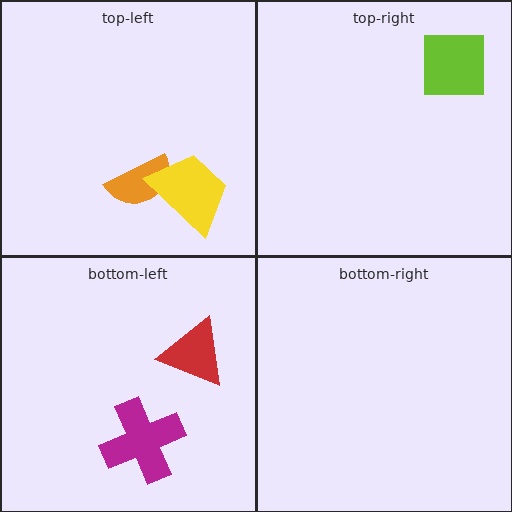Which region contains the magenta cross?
The bottom-left region.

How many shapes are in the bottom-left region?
2.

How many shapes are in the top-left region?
2.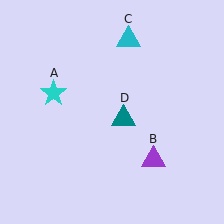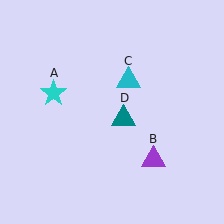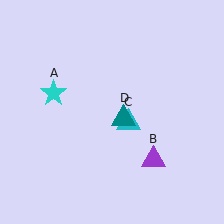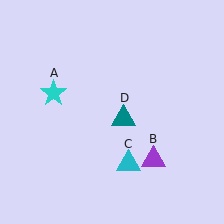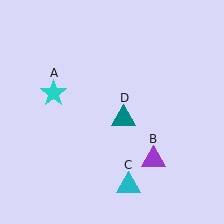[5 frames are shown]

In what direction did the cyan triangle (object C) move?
The cyan triangle (object C) moved down.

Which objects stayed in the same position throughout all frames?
Cyan star (object A) and purple triangle (object B) and teal triangle (object D) remained stationary.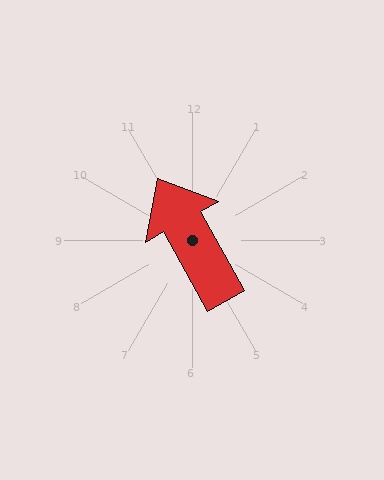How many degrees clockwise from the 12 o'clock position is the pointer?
Approximately 331 degrees.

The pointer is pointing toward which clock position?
Roughly 11 o'clock.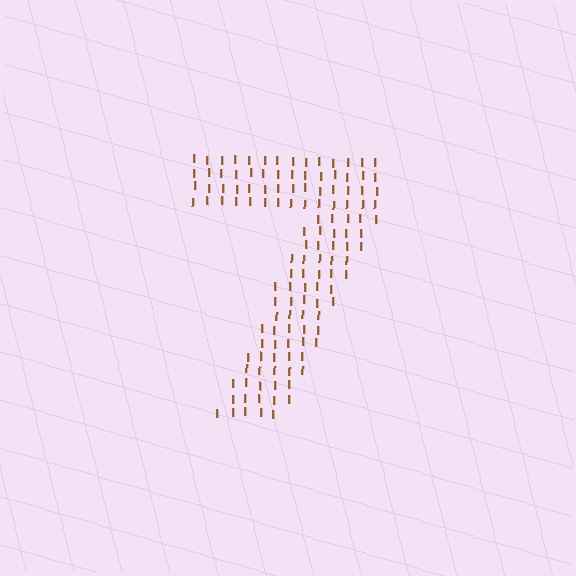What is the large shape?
The large shape is the digit 7.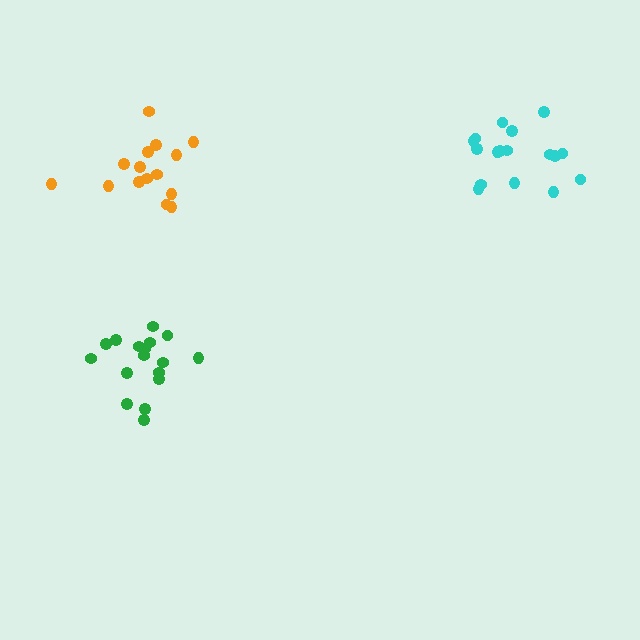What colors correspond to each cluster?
The clusters are colored: green, cyan, orange.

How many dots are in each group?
Group 1: 17 dots, Group 2: 17 dots, Group 3: 15 dots (49 total).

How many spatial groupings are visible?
There are 3 spatial groupings.